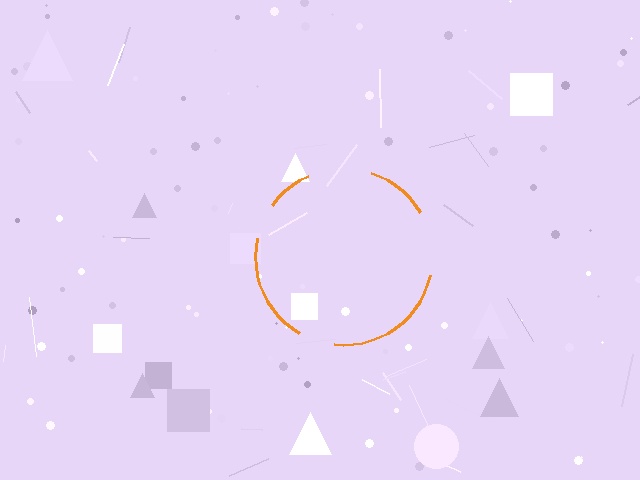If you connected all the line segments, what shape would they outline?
They would outline a circle.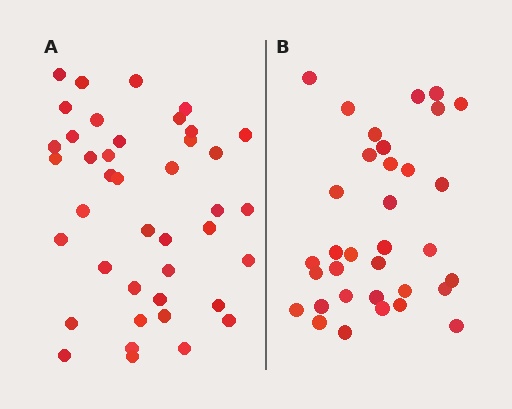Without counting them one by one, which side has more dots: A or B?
Region A (the left region) has more dots.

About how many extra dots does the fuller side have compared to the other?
Region A has roughly 8 or so more dots than region B.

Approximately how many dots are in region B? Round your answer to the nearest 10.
About 30 dots. (The exact count is 34, which rounds to 30.)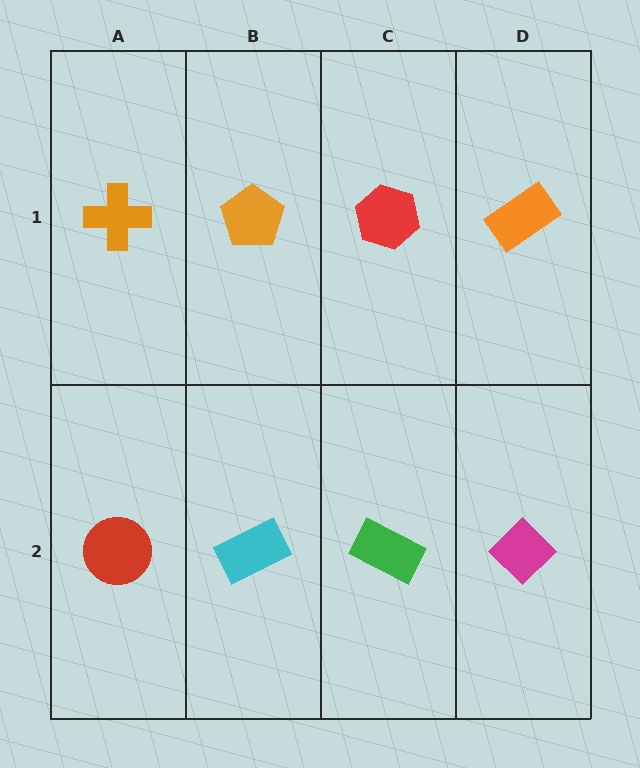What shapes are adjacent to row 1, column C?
A green rectangle (row 2, column C), an orange pentagon (row 1, column B), an orange rectangle (row 1, column D).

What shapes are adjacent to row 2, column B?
An orange pentagon (row 1, column B), a red circle (row 2, column A), a green rectangle (row 2, column C).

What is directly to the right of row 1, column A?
An orange pentagon.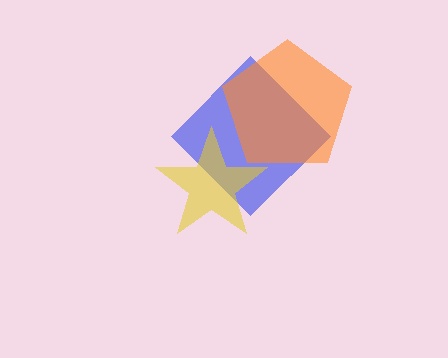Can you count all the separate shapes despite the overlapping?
Yes, there are 3 separate shapes.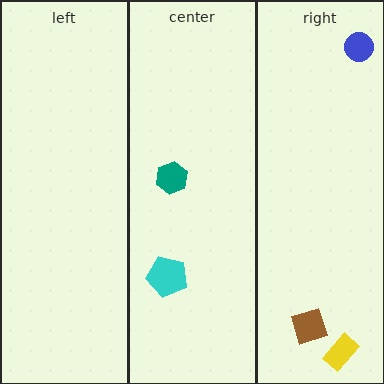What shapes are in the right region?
The brown diamond, the yellow rectangle, the blue circle.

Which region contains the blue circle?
The right region.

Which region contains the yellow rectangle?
The right region.